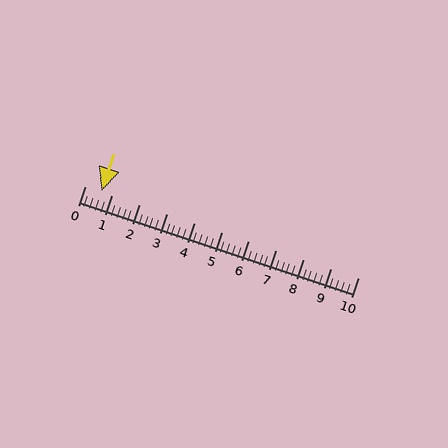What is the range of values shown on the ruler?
The ruler shows values from 0 to 10.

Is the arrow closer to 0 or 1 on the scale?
The arrow is closer to 1.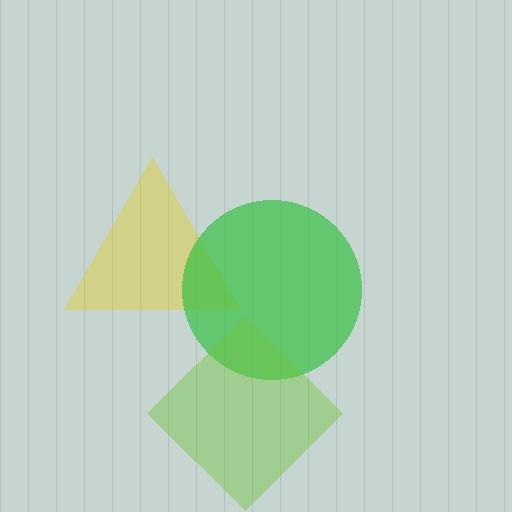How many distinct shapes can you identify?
There are 3 distinct shapes: a yellow triangle, a green circle, a lime diamond.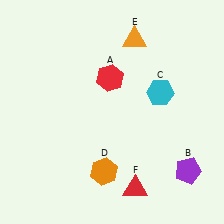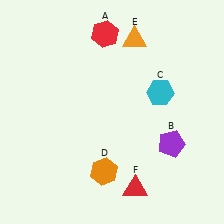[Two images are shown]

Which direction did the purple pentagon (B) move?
The purple pentagon (B) moved up.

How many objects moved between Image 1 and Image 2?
2 objects moved between the two images.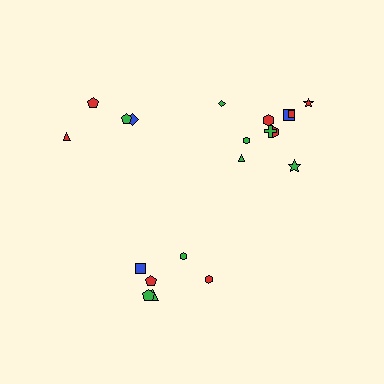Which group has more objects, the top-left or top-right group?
The top-right group.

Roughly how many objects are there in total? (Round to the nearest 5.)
Roughly 20 objects in total.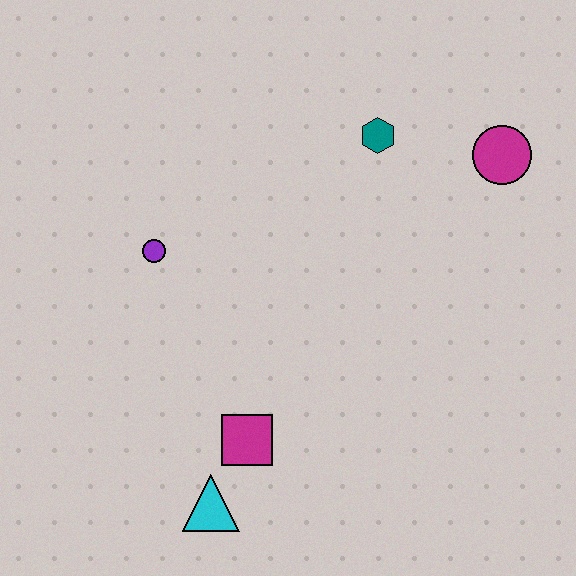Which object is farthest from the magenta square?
The magenta circle is farthest from the magenta square.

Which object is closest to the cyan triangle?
The magenta square is closest to the cyan triangle.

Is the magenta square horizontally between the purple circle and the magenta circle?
Yes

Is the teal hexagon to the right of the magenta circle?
No